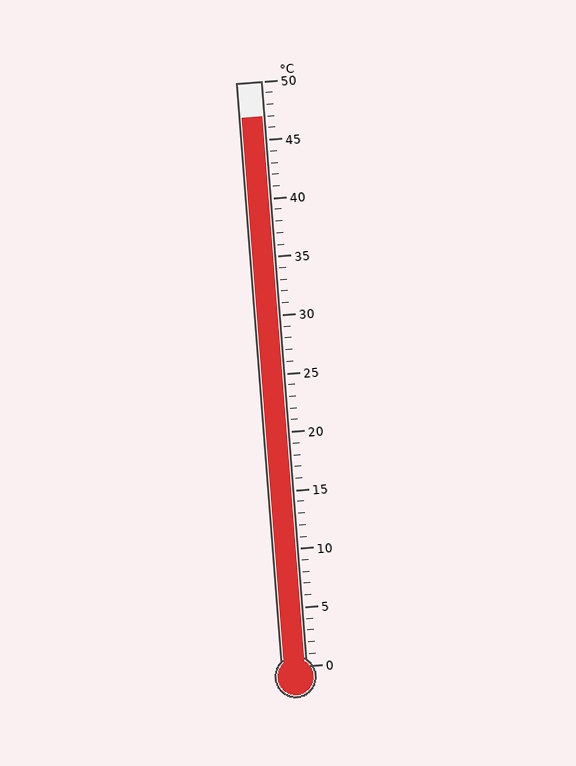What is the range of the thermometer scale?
The thermometer scale ranges from 0°C to 50°C.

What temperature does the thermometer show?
The thermometer shows approximately 47°C.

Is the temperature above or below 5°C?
The temperature is above 5°C.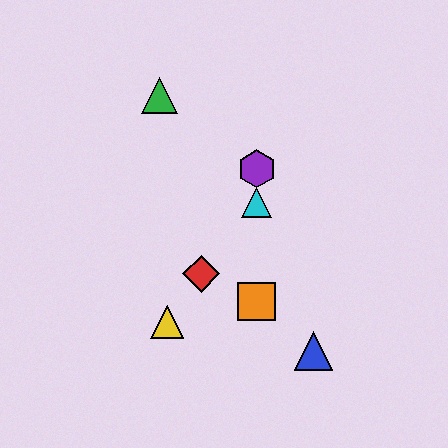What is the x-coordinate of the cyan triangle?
The cyan triangle is at x≈257.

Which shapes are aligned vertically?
The purple hexagon, the orange square, the cyan triangle are aligned vertically.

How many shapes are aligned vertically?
3 shapes (the purple hexagon, the orange square, the cyan triangle) are aligned vertically.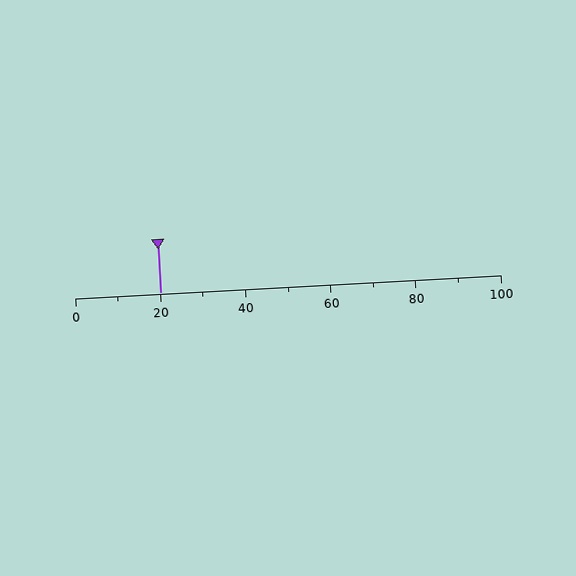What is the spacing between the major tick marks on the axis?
The major ticks are spaced 20 apart.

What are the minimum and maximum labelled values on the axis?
The axis runs from 0 to 100.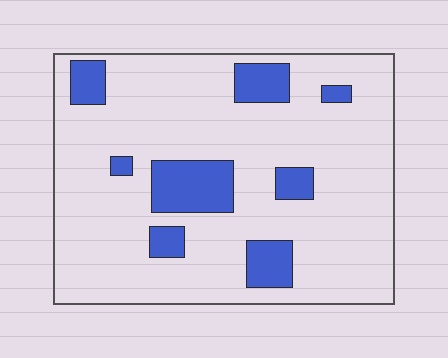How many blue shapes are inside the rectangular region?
8.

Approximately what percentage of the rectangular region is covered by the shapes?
Approximately 15%.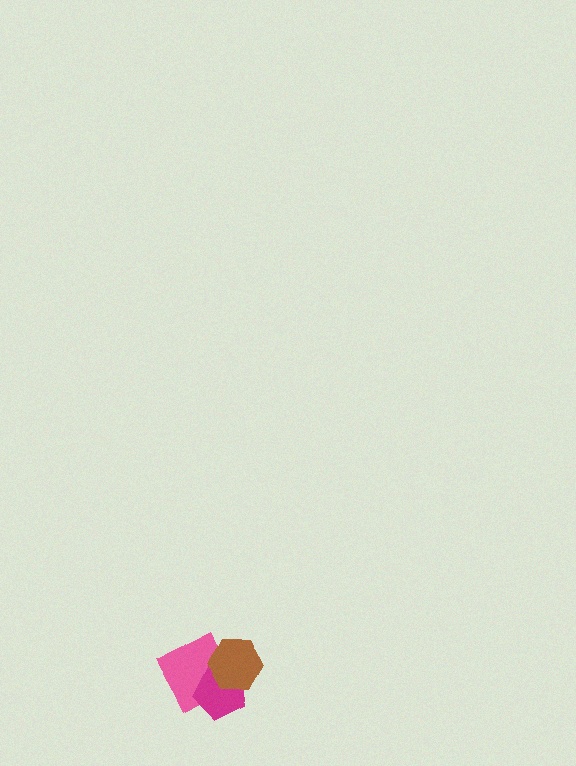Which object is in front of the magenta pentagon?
The brown hexagon is in front of the magenta pentagon.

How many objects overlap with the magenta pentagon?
2 objects overlap with the magenta pentagon.